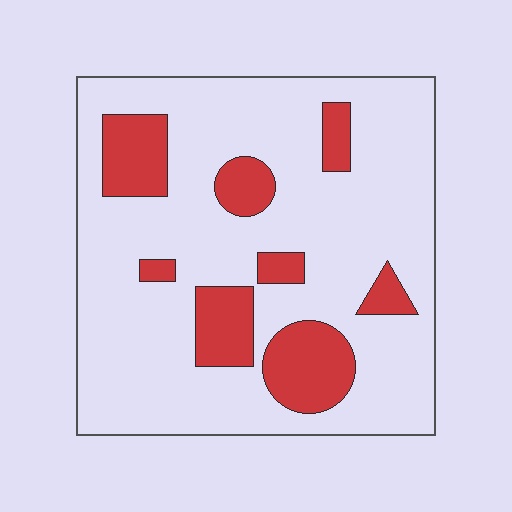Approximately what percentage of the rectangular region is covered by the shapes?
Approximately 20%.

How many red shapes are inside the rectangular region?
8.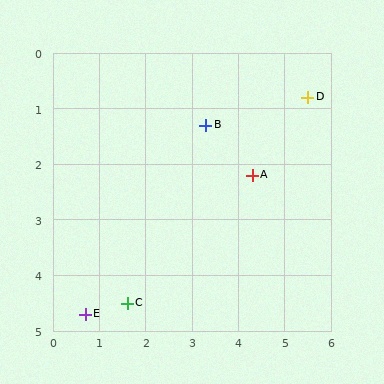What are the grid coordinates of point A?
Point A is at approximately (4.3, 2.2).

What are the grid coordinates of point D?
Point D is at approximately (5.5, 0.8).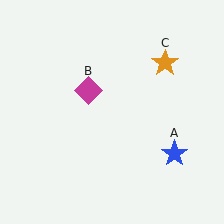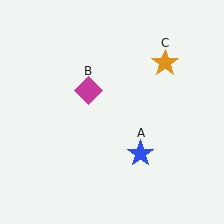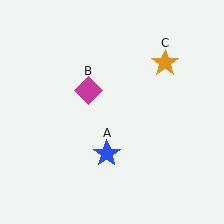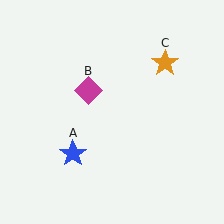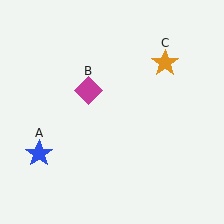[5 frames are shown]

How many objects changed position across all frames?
1 object changed position: blue star (object A).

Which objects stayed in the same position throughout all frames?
Magenta diamond (object B) and orange star (object C) remained stationary.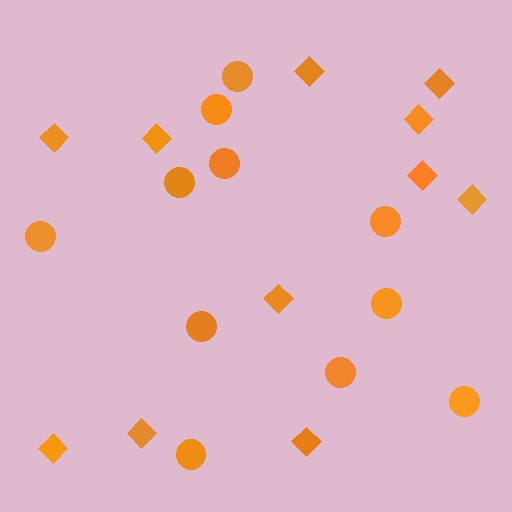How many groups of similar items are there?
There are 2 groups: one group of diamonds (11) and one group of circles (11).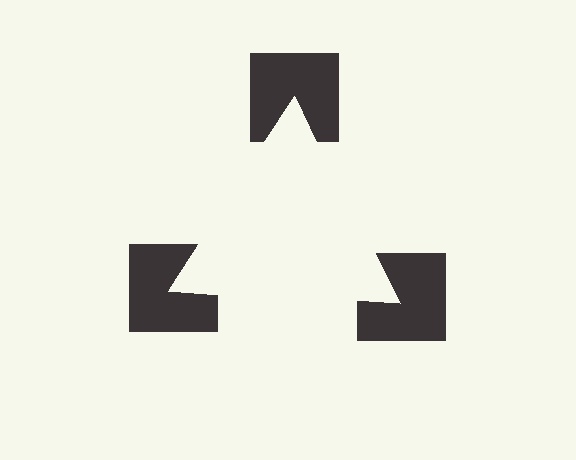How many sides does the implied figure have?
3 sides.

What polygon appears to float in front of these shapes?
An illusory triangle — its edges are inferred from the aligned wedge cuts in the notched squares, not physically drawn.